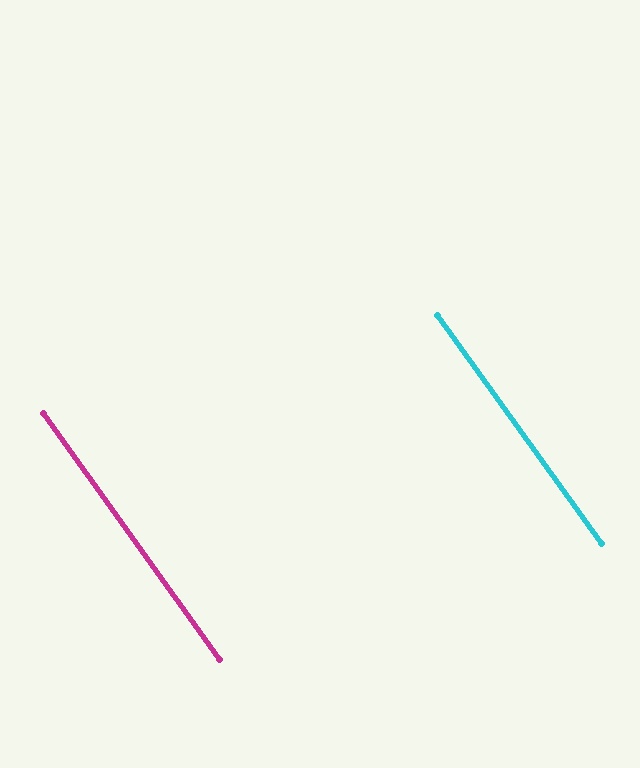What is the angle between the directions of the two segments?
Approximately 0 degrees.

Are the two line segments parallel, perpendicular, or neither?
Parallel — their directions differ by only 0.2°.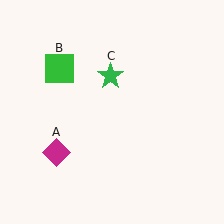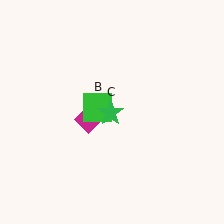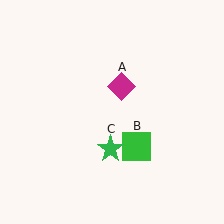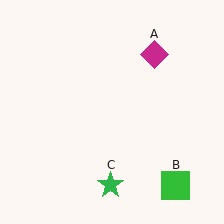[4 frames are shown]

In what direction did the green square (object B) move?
The green square (object B) moved down and to the right.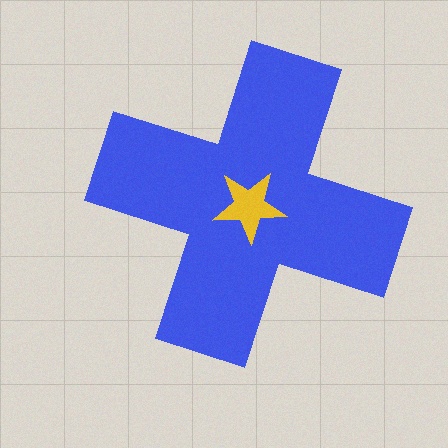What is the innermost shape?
The yellow star.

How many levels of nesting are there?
2.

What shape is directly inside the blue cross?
The yellow star.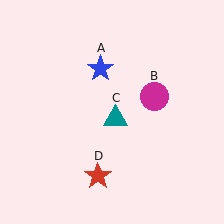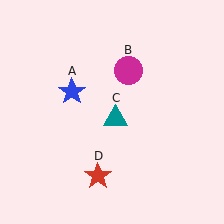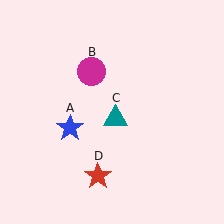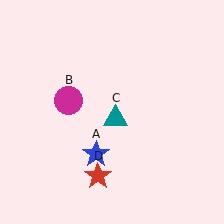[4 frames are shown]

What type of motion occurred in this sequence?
The blue star (object A), magenta circle (object B) rotated counterclockwise around the center of the scene.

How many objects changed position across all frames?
2 objects changed position: blue star (object A), magenta circle (object B).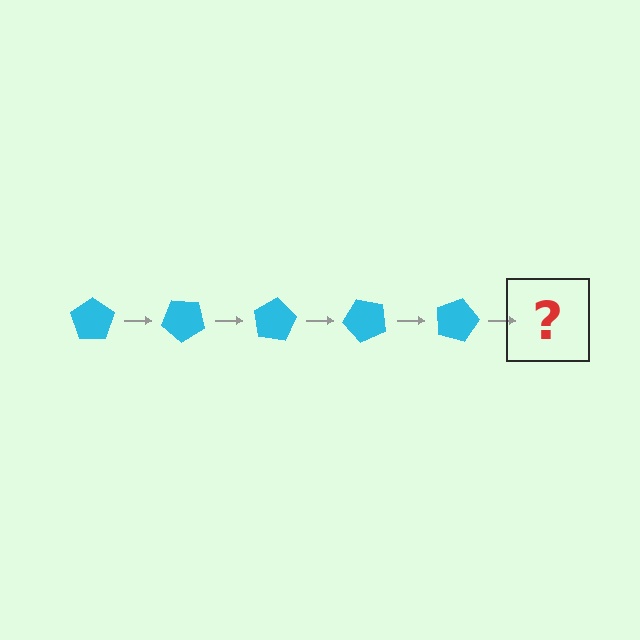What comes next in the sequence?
The next element should be a cyan pentagon rotated 200 degrees.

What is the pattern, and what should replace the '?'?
The pattern is that the pentagon rotates 40 degrees each step. The '?' should be a cyan pentagon rotated 200 degrees.